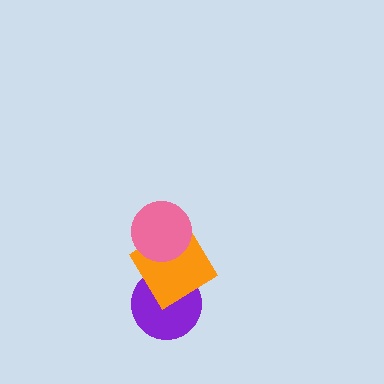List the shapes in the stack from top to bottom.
From top to bottom: the pink circle, the orange diamond, the purple circle.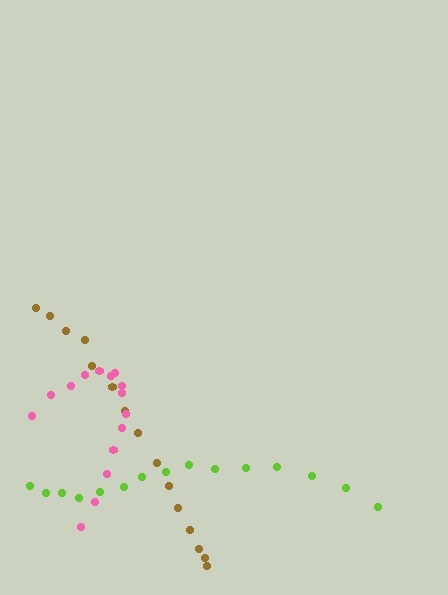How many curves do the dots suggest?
There are 3 distinct paths.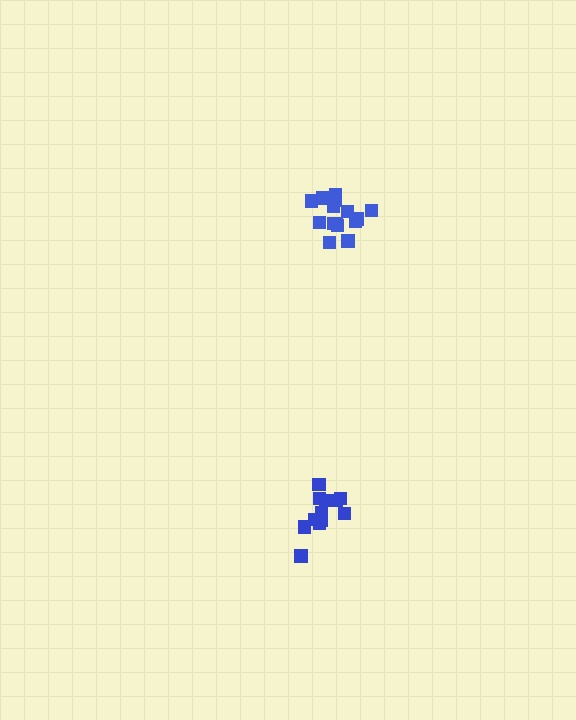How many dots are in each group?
Group 1: 12 dots, Group 2: 15 dots (27 total).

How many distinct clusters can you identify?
There are 2 distinct clusters.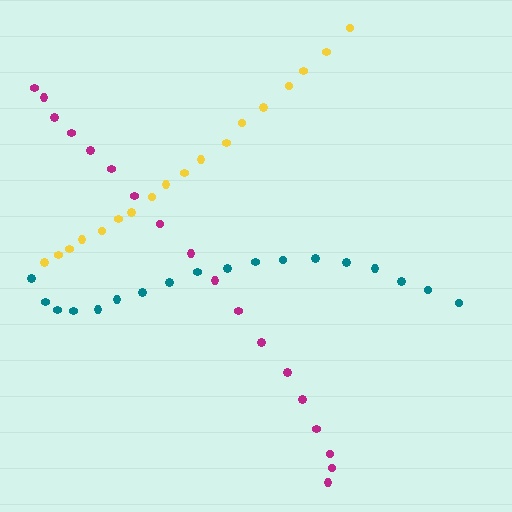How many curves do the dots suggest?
There are 3 distinct paths.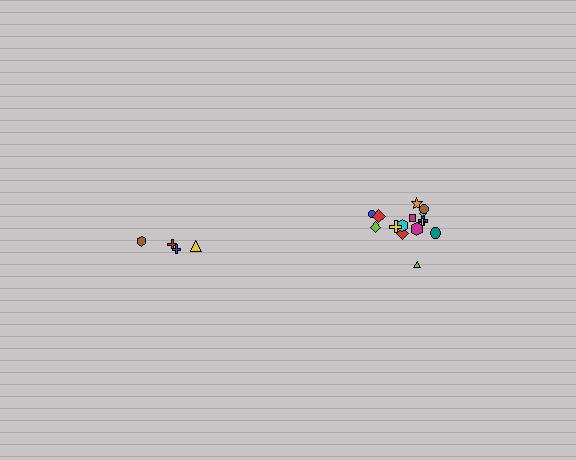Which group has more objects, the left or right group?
The right group.